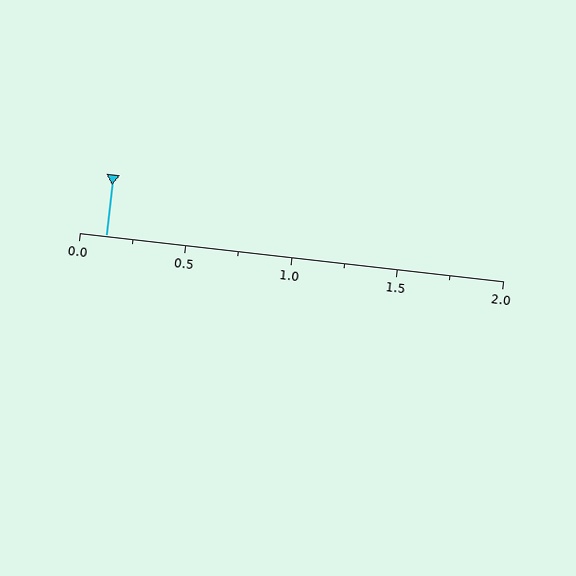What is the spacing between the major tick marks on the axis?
The major ticks are spaced 0.5 apart.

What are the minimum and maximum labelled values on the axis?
The axis runs from 0.0 to 2.0.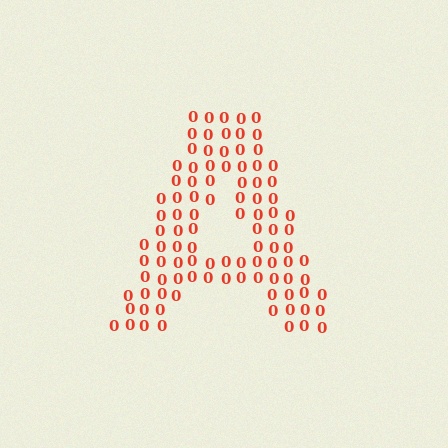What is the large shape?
The large shape is the letter A.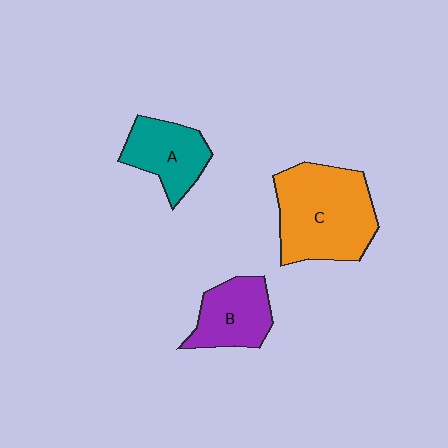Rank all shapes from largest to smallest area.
From largest to smallest: C (orange), A (teal), B (purple).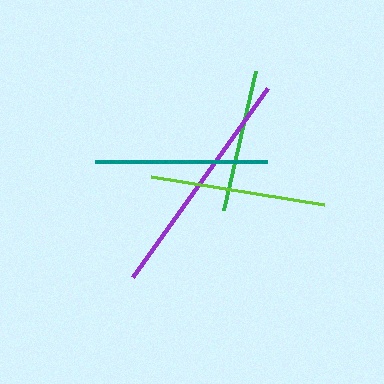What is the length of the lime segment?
The lime segment is approximately 175 pixels long.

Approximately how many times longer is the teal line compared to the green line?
The teal line is approximately 1.2 times the length of the green line.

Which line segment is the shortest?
The green line is the shortest at approximately 142 pixels.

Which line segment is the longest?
The purple line is the longest at approximately 233 pixels.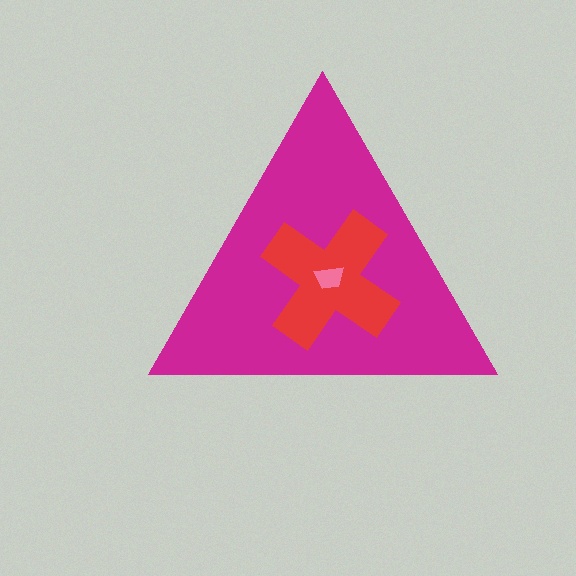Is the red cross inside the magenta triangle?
Yes.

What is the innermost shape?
The pink trapezoid.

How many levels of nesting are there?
3.